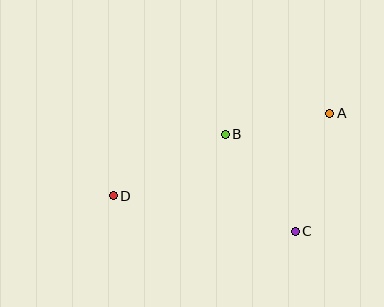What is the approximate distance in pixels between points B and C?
The distance between B and C is approximately 120 pixels.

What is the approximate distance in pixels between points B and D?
The distance between B and D is approximately 128 pixels.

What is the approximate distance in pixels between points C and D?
The distance between C and D is approximately 186 pixels.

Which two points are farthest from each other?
Points A and D are farthest from each other.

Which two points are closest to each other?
Points A and B are closest to each other.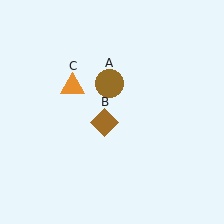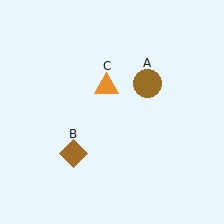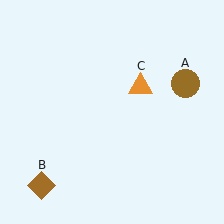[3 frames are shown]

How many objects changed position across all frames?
3 objects changed position: brown circle (object A), brown diamond (object B), orange triangle (object C).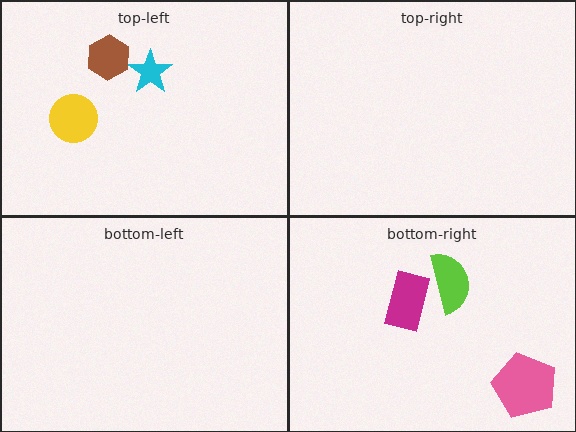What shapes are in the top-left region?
The yellow circle, the cyan star, the brown hexagon.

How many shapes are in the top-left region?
3.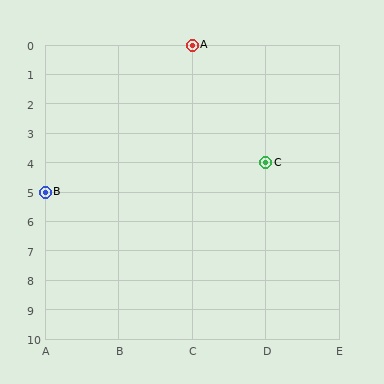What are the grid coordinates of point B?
Point B is at grid coordinates (A, 5).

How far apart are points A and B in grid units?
Points A and B are 2 columns and 5 rows apart (about 5.4 grid units diagonally).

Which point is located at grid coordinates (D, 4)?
Point C is at (D, 4).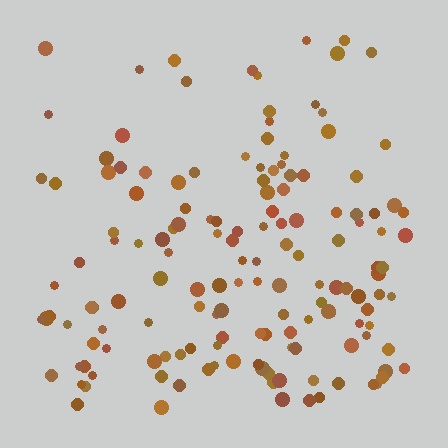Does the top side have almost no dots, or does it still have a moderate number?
Still a moderate number, just noticeably fewer than the bottom.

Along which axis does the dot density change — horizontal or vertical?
Vertical.